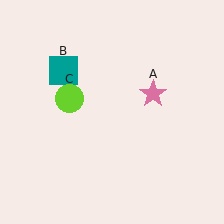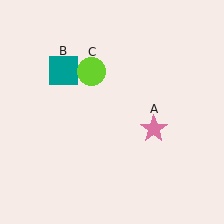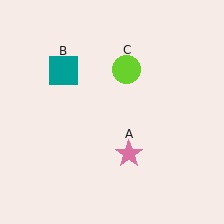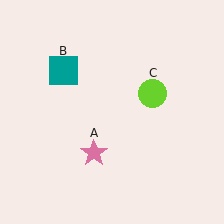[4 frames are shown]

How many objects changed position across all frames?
2 objects changed position: pink star (object A), lime circle (object C).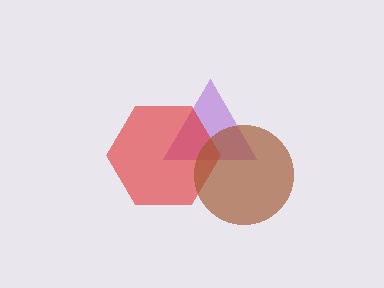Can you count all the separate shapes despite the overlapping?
Yes, there are 3 separate shapes.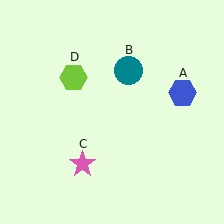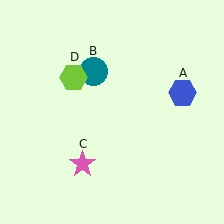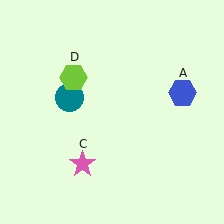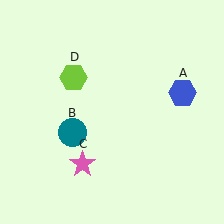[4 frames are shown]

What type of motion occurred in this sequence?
The teal circle (object B) rotated counterclockwise around the center of the scene.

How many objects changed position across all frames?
1 object changed position: teal circle (object B).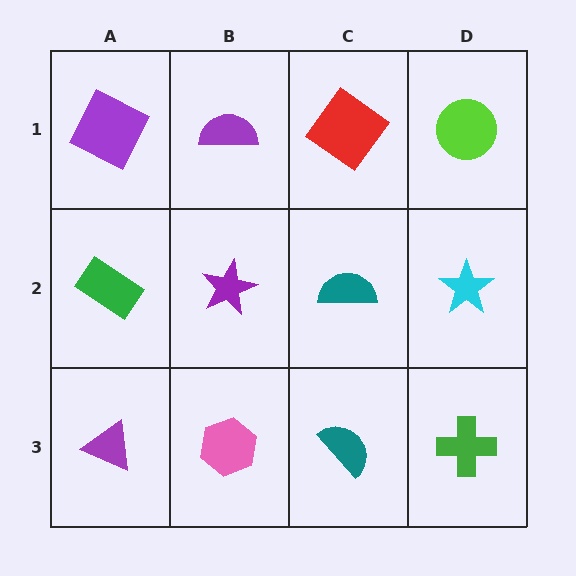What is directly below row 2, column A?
A purple triangle.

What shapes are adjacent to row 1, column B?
A purple star (row 2, column B), a purple square (row 1, column A), a red diamond (row 1, column C).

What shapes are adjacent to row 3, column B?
A purple star (row 2, column B), a purple triangle (row 3, column A), a teal semicircle (row 3, column C).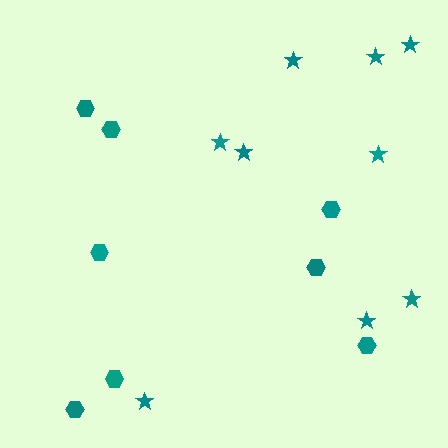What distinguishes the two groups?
There are 2 groups: one group of stars (9) and one group of hexagons (8).